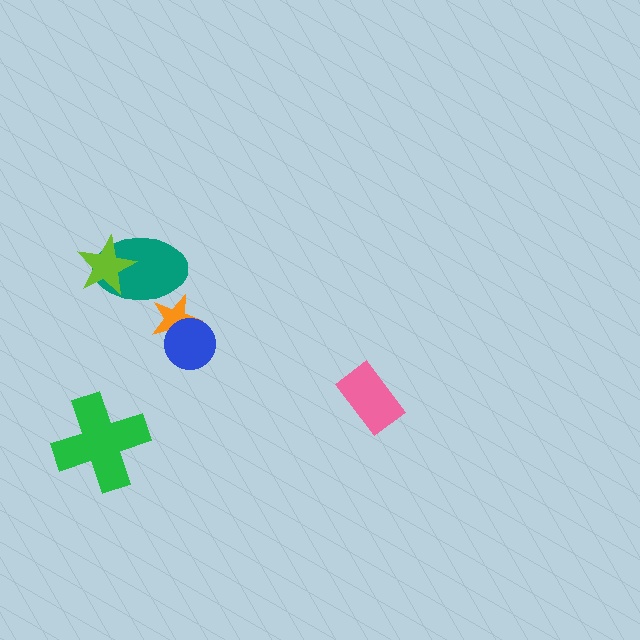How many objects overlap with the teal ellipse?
2 objects overlap with the teal ellipse.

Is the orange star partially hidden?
Yes, it is partially covered by another shape.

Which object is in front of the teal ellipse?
The lime star is in front of the teal ellipse.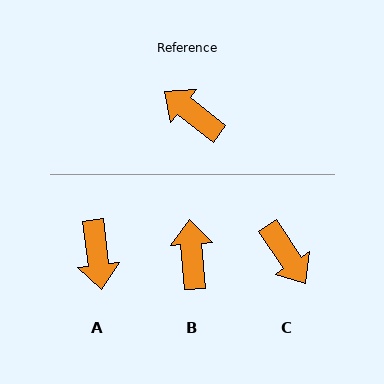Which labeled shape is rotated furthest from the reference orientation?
C, about 161 degrees away.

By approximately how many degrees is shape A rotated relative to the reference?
Approximately 134 degrees counter-clockwise.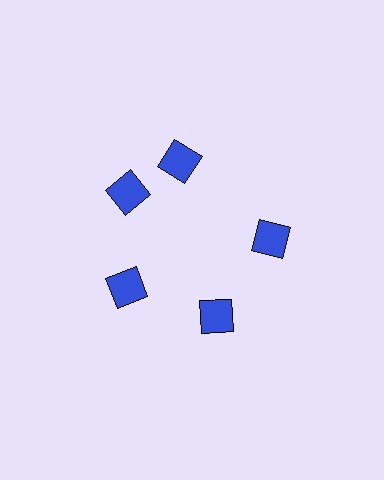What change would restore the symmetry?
The symmetry would be restored by rotating it back into even spacing with its neighbors so that all 5 diamonds sit at equal angles and equal distance from the center.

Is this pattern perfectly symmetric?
No. The 5 blue diamonds are arranged in a ring, but one element near the 1 o'clock position is rotated out of alignment along the ring, breaking the 5-fold rotational symmetry.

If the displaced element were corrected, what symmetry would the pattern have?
It would have 5-fold rotational symmetry — the pattern would map onto itself every 72 degrees.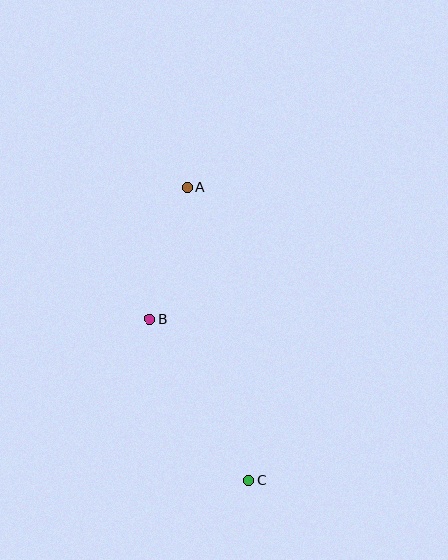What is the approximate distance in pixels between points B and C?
The distance between B and C is approximately 190 pixels.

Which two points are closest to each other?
Points A and B are closest to each other.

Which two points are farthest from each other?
Points A and C are farthest from each other.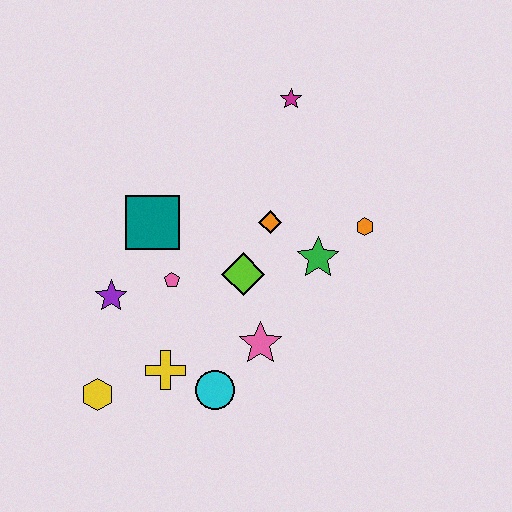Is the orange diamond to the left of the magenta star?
Yes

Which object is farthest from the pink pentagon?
The magenta star is farthest from the pink pentagon.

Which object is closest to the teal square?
The pink pentagon is closest to the teal square.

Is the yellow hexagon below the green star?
Yes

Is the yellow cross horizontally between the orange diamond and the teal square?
Yes